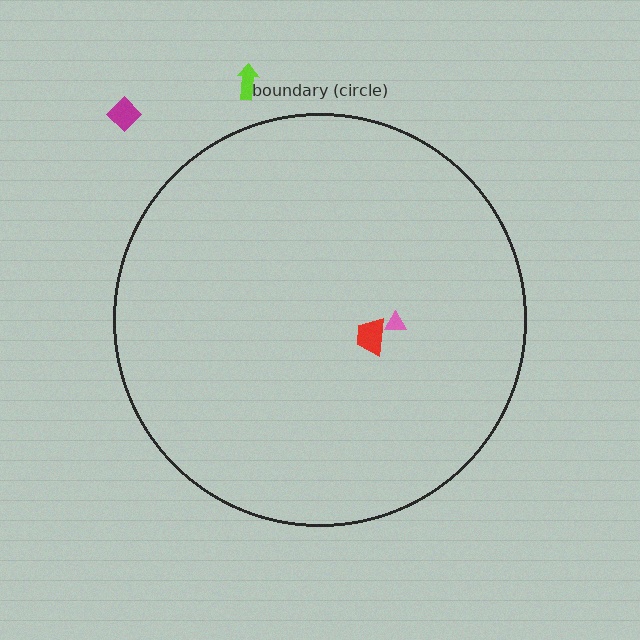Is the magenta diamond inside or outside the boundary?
Outside.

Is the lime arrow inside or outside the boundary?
Outside.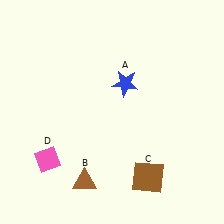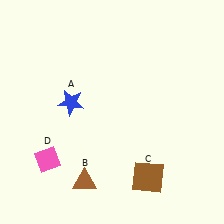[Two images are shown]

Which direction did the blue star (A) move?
The blue star (A) moved left.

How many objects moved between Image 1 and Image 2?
1 object moved between the two images.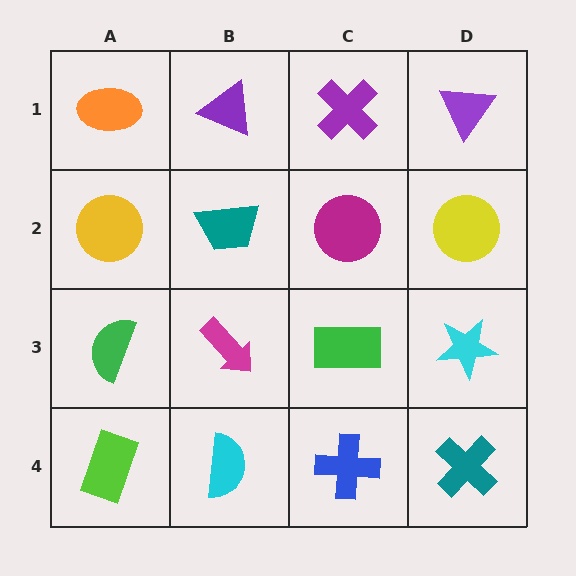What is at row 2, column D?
A yellow circle.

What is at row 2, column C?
A magenta circle.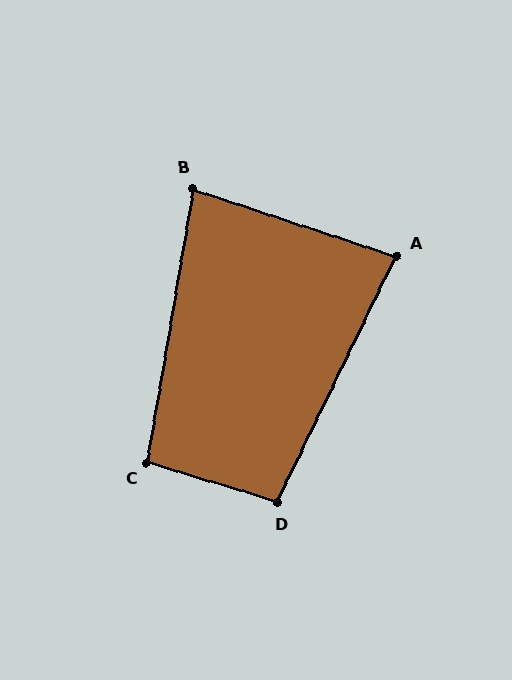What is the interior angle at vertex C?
Approximately 98 degrees (obtuse).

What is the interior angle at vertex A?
Approximately 82 degrees (acute).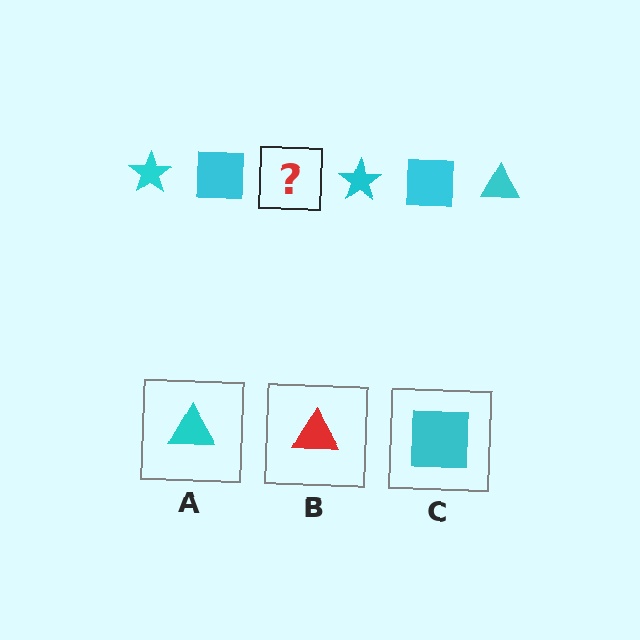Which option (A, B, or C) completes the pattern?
A.